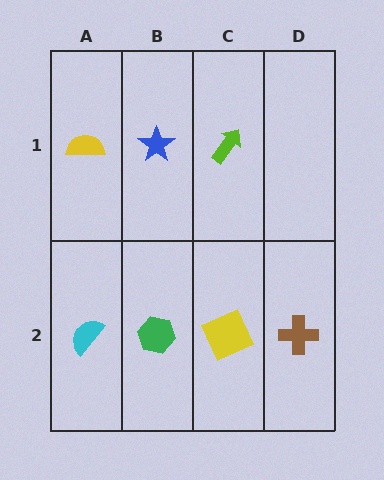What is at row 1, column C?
A lime arrow.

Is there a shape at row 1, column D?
No, that cell is empty.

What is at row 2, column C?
A yellow square.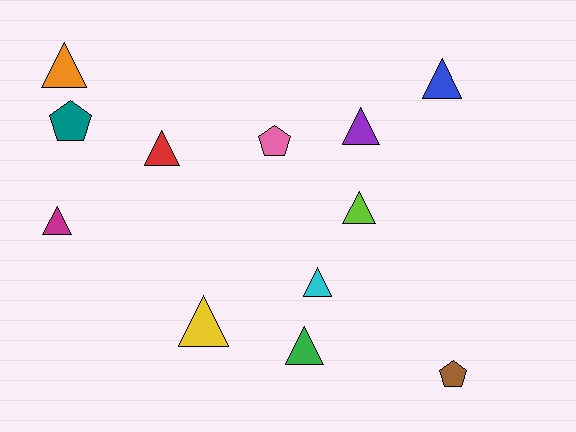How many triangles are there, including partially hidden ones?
There are 9 triangles.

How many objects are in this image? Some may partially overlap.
There are 12 objects.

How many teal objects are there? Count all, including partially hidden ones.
There is 1 teal object.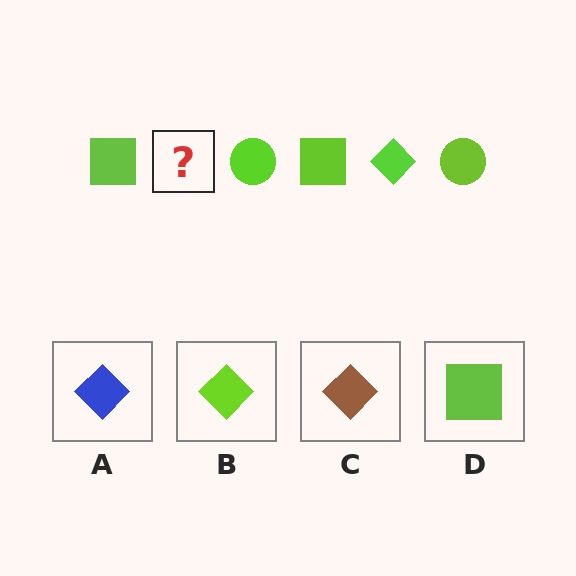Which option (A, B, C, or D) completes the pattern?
B.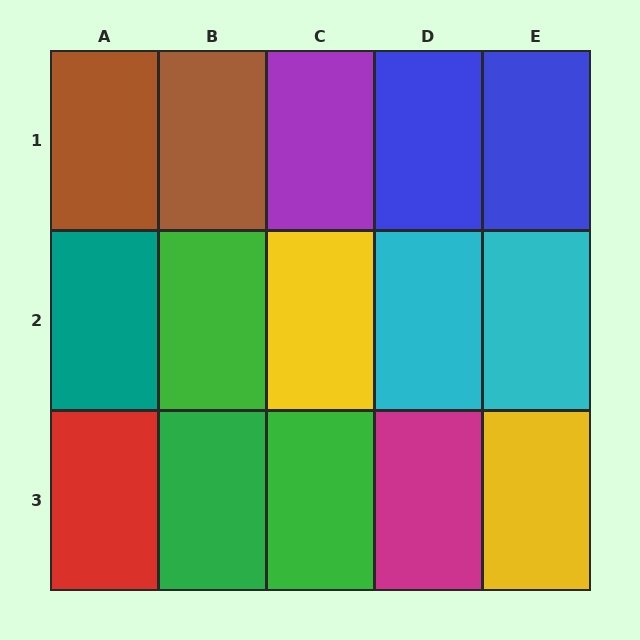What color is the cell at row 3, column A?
Red.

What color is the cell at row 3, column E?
Yellow.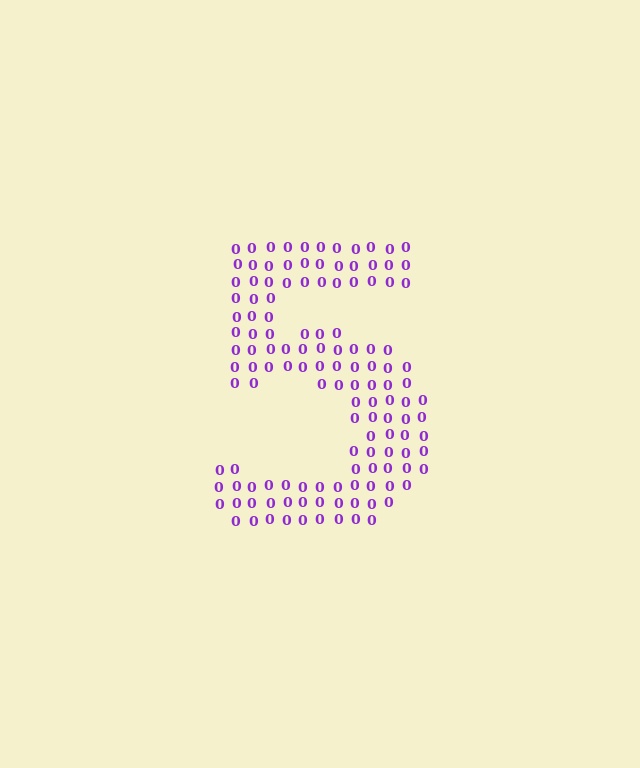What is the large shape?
The large shape is the digit 5.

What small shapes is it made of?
It is made of small digit 0's.